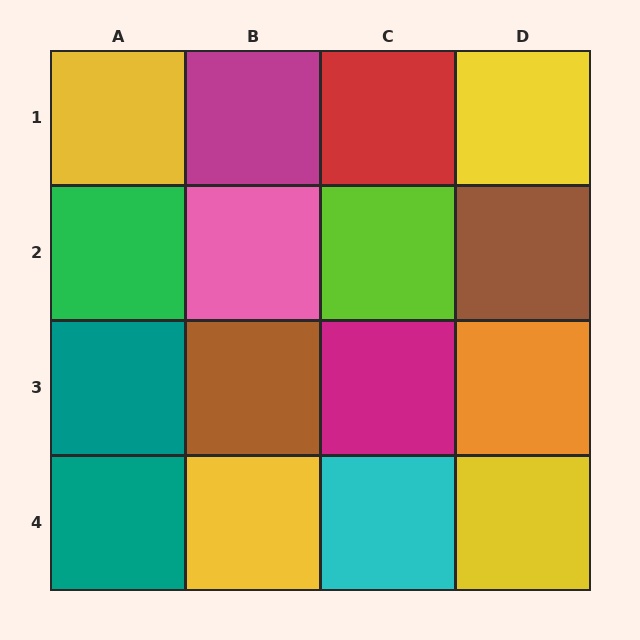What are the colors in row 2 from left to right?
Green, pink, lime, brown.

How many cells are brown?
2 cells are brown.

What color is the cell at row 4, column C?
Cyan.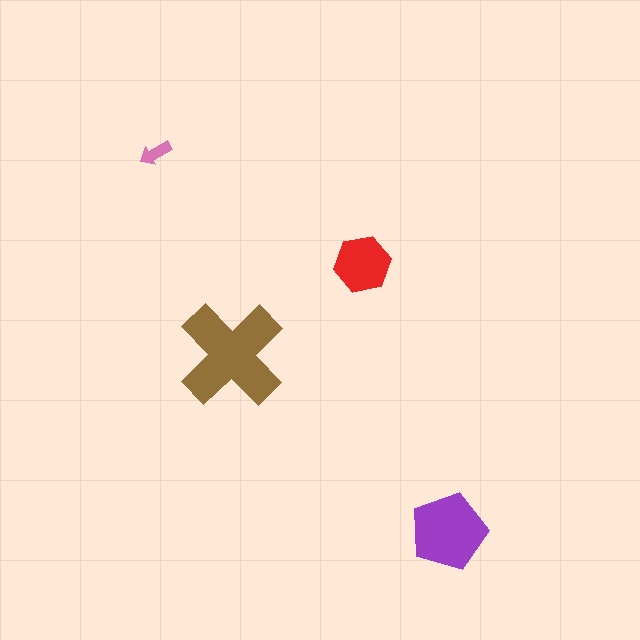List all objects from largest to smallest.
The brown cross, the purple pentagon, the red hexagon, the pink arrow.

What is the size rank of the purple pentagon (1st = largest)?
2nd.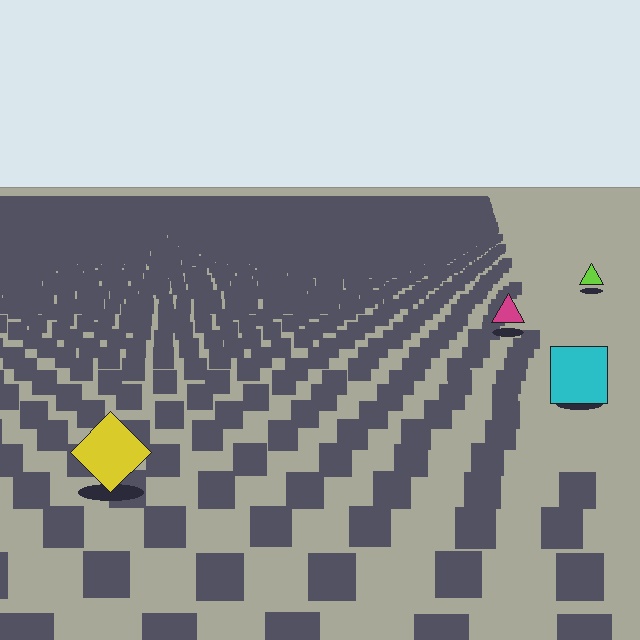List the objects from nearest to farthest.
From nearest to farthest: the yellow diamond, the cyan square, the magenta triangle, the lime triangle.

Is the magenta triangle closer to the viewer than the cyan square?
No. The cyan square is closer — you can tell from the texture gradient: the ground texture is coarser near it.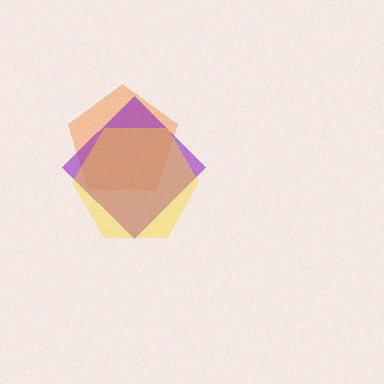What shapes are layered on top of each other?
The layered shapes are: an orange pentagon, a purple diamond, a yellow hexagon.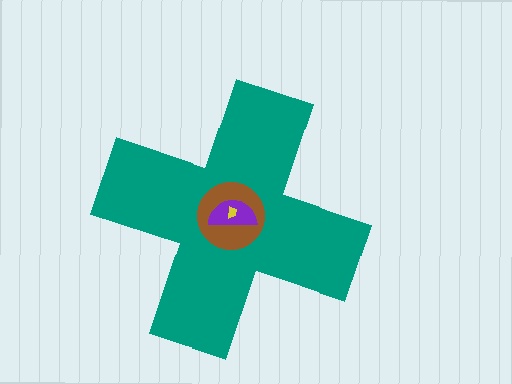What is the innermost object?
The yellow trapezoid.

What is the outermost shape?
The teal cross.